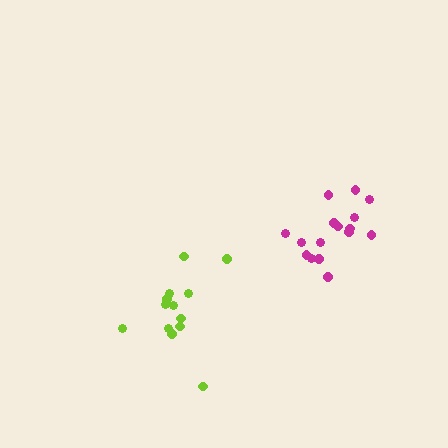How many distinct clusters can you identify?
There are 2 distinct clusters.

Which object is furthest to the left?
The lime cluster is leftmost.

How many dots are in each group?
Group 1: 13 dots, Group 2: 16 dots (29 total).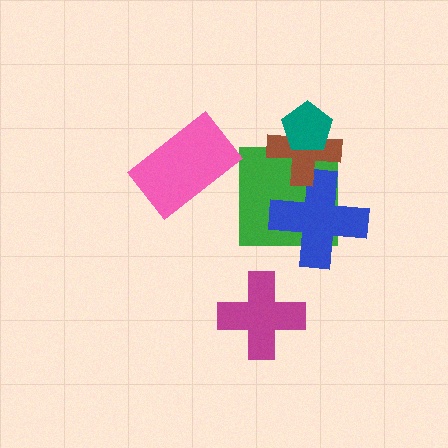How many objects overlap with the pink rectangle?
0 objects overlap with the pink rectangle.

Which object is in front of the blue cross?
The brown cross is in front of the blue cross.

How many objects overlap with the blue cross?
2 objects overlap with the blue cross.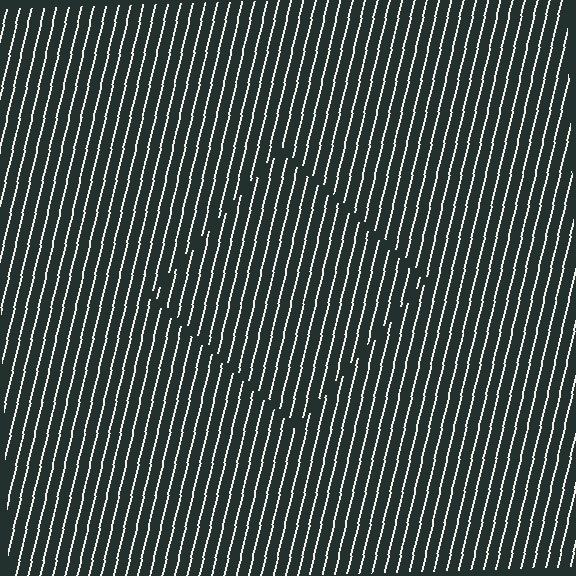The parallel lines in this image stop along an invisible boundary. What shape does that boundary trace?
An illusory square. The interior of the shape contains the same grating, shifted by half a period — the contour is defined by the phase discontinuity where line-ends from the inner and outer gratings abut.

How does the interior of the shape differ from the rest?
The interior of the shape contains the same grating, shifted by half a period — the contour is defined by the phase discontinuity where line-ends from the inner and outer gratings abut.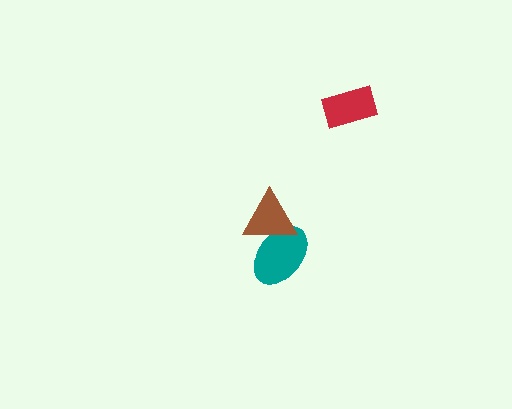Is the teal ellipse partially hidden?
Yes, it is partially covered by another shape.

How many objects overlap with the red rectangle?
0 objects overlap with the red rectangle.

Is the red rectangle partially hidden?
No, no other shape covers it.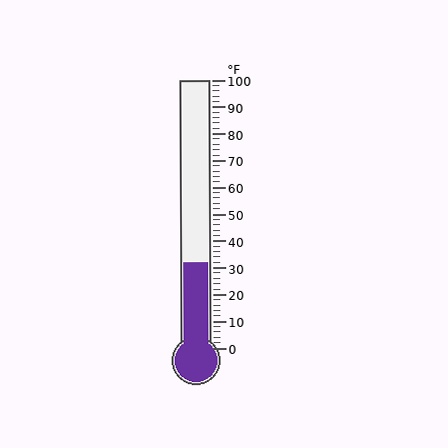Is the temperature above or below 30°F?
The temperature is above 30°F.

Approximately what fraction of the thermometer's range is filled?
The thermometer is filled to approximately 30% of its range.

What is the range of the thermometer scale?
The thermometer scale ranges from 0°F to 100°F.